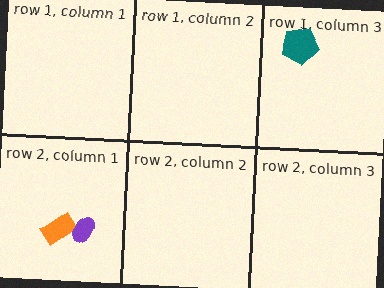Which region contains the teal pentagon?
The row 1, column 3 region.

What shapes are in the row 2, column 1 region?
The orange rectangle, the purple ellipse.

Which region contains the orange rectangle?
The row 2, column 1 region.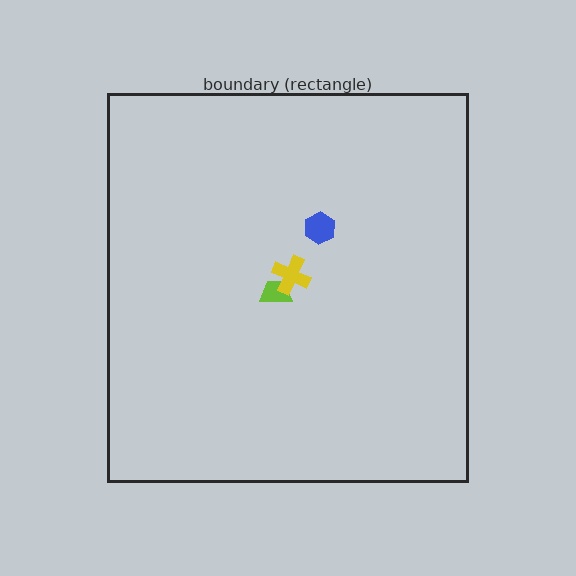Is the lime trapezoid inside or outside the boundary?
Inside.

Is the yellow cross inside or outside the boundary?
Inside.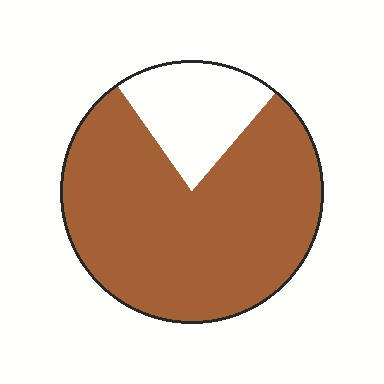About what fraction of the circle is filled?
About four fifths (4/5).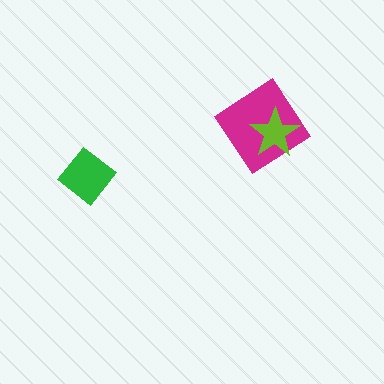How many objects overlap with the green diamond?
0 objects overlap with the green diamond.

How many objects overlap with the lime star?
1 object overlaps with the lime star.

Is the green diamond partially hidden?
No, no other shape covers it.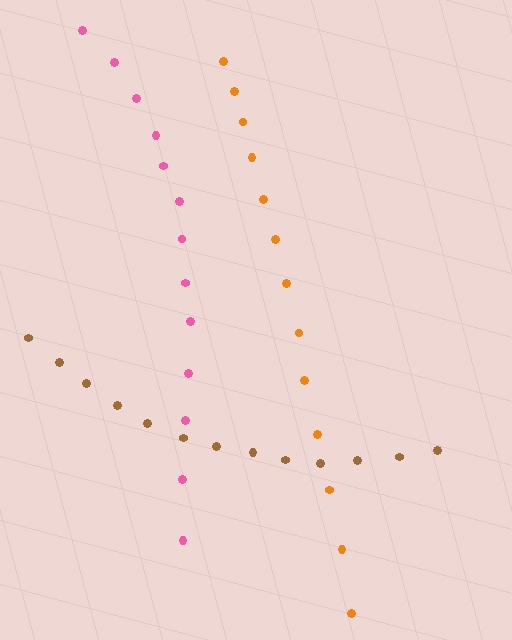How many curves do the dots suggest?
There are 3 distinct paths.